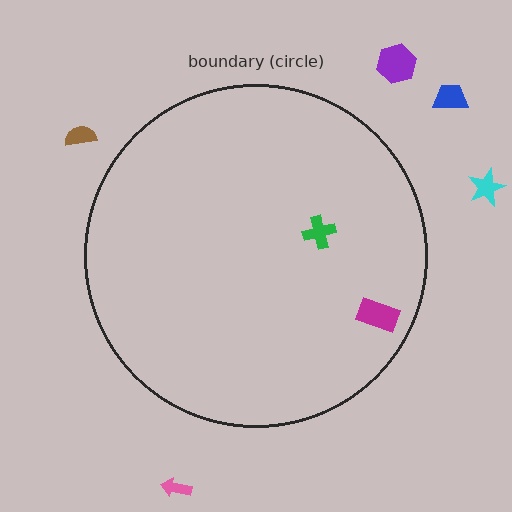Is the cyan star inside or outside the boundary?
Outside.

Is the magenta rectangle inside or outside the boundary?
Inside.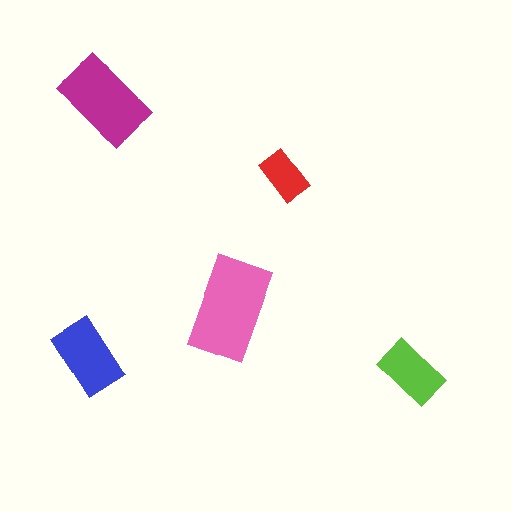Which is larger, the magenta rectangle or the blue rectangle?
The magenta one.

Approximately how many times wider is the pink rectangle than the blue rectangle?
About 1.5 times wider.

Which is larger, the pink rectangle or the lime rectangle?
The pink one.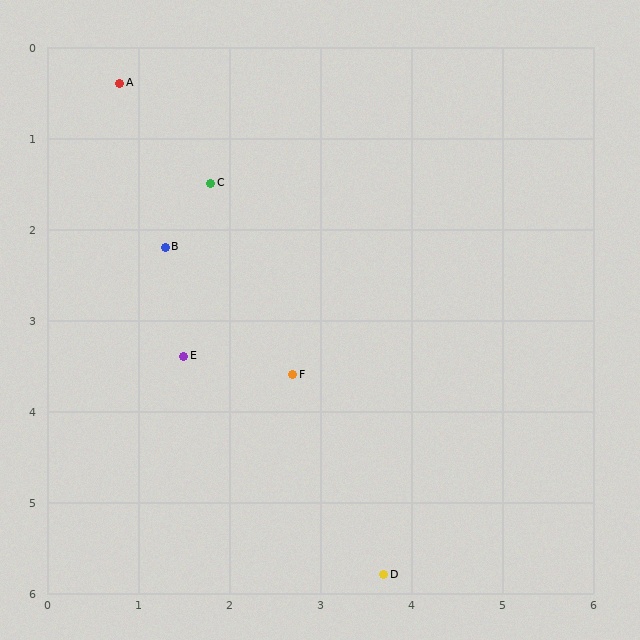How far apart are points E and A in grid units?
Points E and A are about 3.1 grid units apart.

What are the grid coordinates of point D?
Point D is at approximately (3.7, 5.8).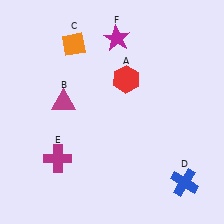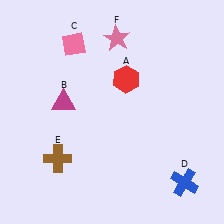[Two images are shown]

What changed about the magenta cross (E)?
In Image 1, E is magenta. In Image 2, it changed to brown.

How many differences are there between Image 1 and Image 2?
There are 3 differences between the two images.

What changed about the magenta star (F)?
In Image 1, F is magenta. In Image 2, it changed to pink.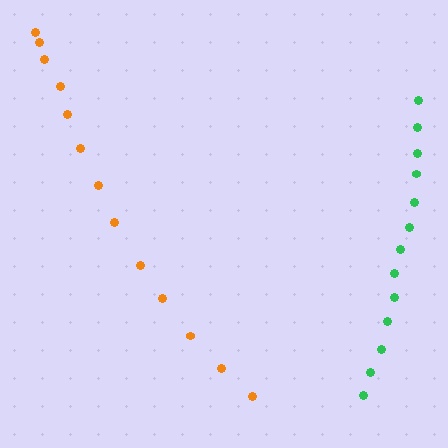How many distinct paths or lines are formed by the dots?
There are 2 distinct paths.